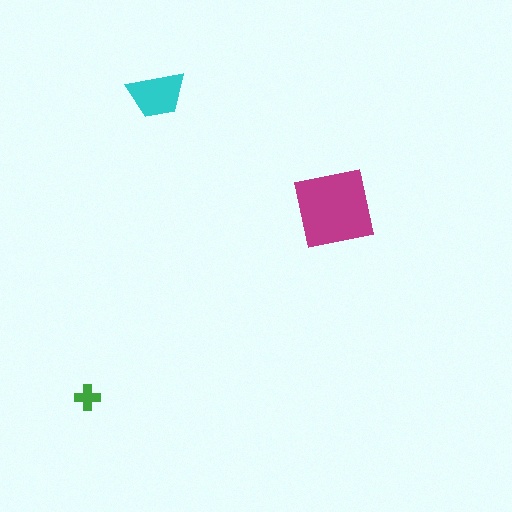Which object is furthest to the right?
The magenta square is rightmost.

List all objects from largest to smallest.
The magenta square, the cyan trapezoid, the green cross.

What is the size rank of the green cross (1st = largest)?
3rd.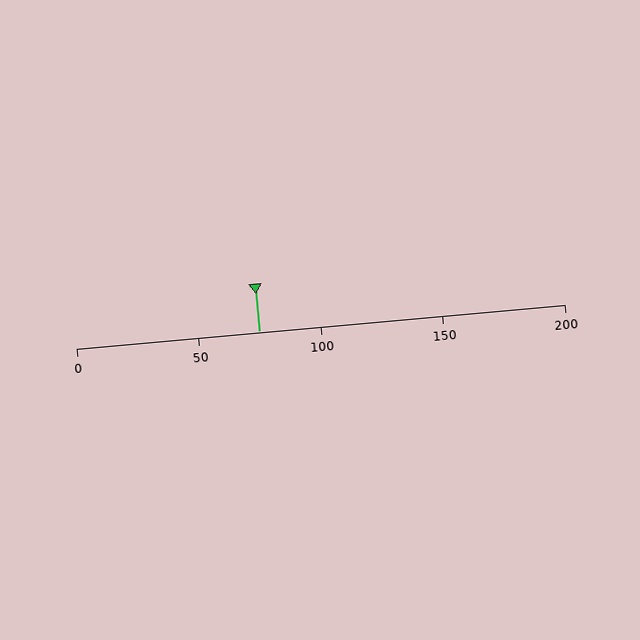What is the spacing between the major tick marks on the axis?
The major ticks are spaced 50 apart.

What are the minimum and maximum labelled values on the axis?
The axis runs from 0 to 200.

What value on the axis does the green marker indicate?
The marker indicates approximately 75.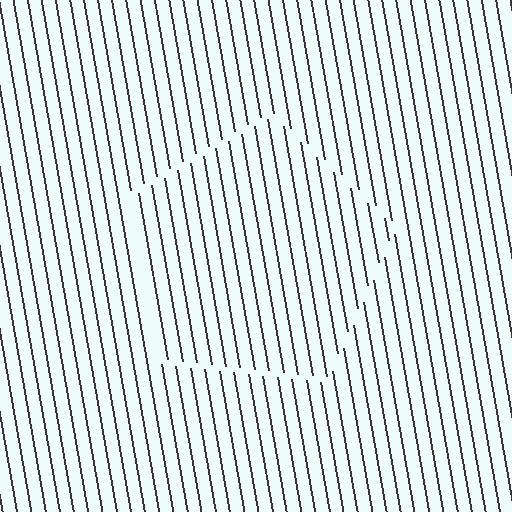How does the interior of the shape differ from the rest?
The interior of the shape contains the same grating, shifted by half a period — the contour is defined by the phase discontinuity where line-ends from the inner and outer gratings abut.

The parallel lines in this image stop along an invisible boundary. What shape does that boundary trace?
An illusory pentagon. The interior of the shape contains the same grating, shifted by half a period — the contour is defined by the phase discontinuity where line-ends from the inner and outer gratings abut.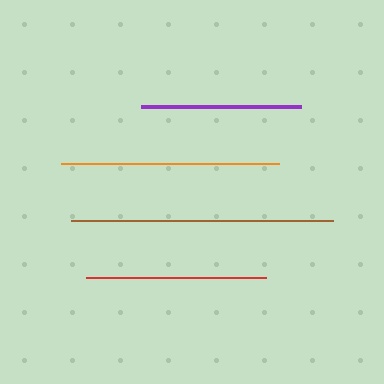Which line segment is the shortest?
The purple line is the shortest at approximately 160 pixels.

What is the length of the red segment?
The red segment is approximately 179 pixels long.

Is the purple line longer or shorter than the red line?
The red line is longer than the purple line.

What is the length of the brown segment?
The brown segment is approximately 262 pixels long.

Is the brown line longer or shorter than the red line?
The brown line is longer than the red line.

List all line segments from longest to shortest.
From longest to shortest: brown, orange, red, purple.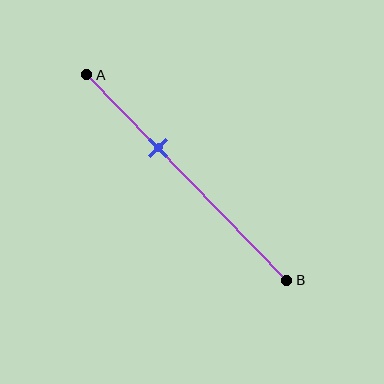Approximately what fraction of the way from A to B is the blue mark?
The blue mark is approximately 35% of the way from A to B.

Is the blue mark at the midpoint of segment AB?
No, the mark is at about 35% from A, not at the 50% midpoint.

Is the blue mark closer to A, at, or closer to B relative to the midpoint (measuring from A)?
The blue mark is closer to point A than the midpoint of segment AB.